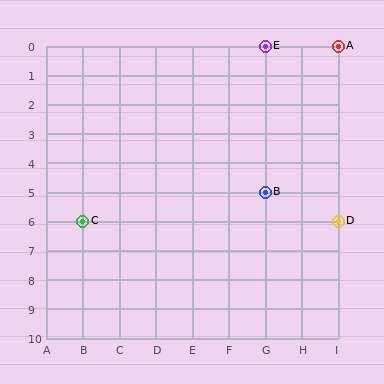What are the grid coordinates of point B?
Point B is at grid coordinates (G, 5).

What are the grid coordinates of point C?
Point C is at grid coordinates (B, 6).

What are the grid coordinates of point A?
Point A is at grid coordinates (I, 0).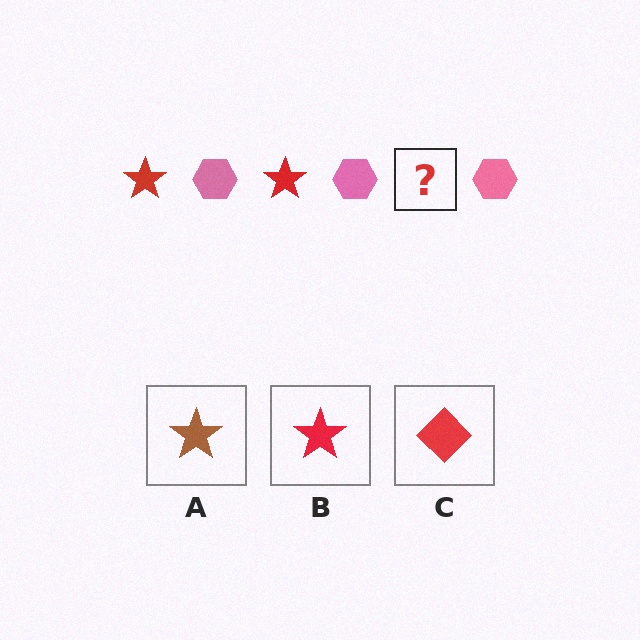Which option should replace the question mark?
Option B.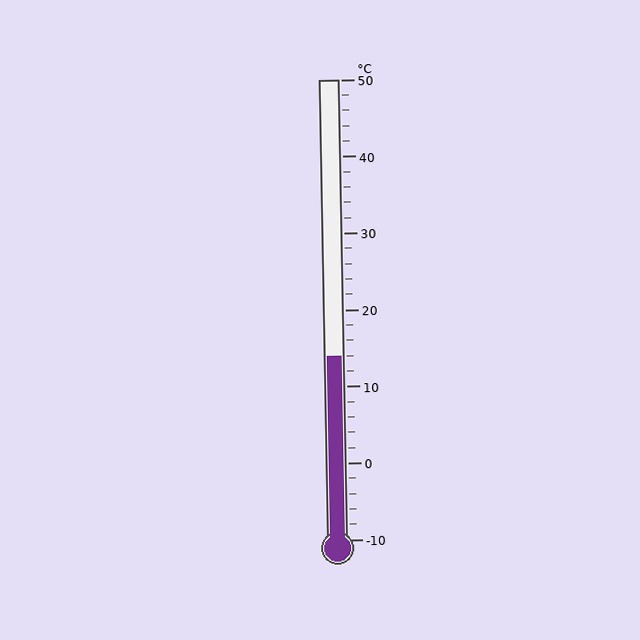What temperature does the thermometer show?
The thermometer shows approximately 14°C.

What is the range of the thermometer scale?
The thermometer scale ranges from -10°C to 50°C.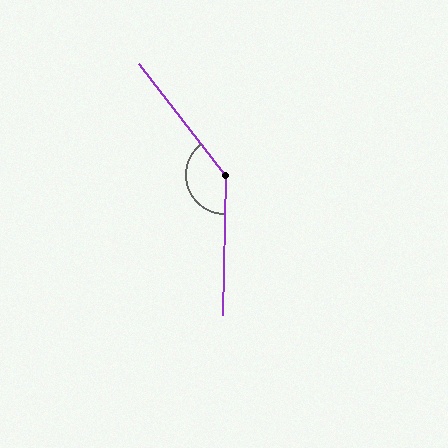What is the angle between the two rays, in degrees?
Approximately 141 degrees.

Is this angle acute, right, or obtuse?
It is obtuse.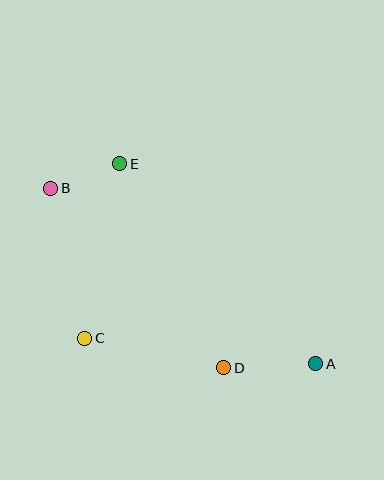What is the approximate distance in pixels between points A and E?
The distance between A and E is approximately 280 pixels.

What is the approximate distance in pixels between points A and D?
The distance between A and D is approximately 92 pixels.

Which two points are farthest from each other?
Points A and B are farthest from each other.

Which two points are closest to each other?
Points B and E are closest to each other.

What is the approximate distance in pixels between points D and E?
The distance between D and E is approximately 229 pixels.